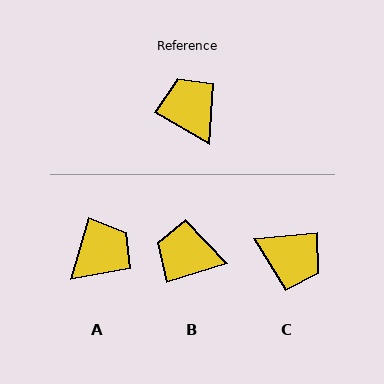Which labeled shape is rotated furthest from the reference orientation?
C, about 145 degrees away.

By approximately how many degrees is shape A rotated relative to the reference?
Approximately 77 degrees clockwise.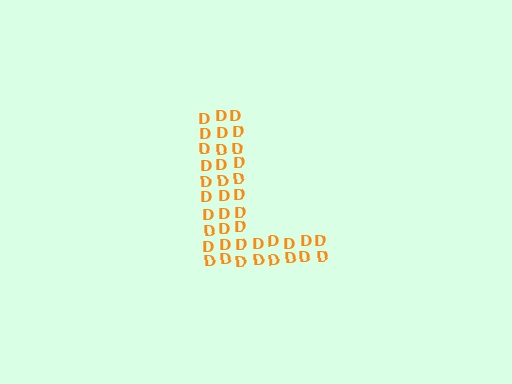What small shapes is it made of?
It is made of small letter D's.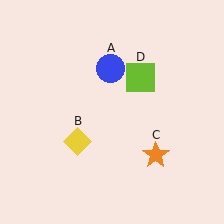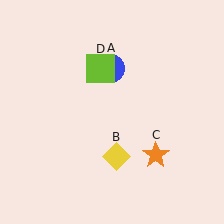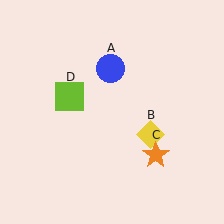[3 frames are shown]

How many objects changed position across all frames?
2 objects changed position: yellow diamond (object B), lime square (object D).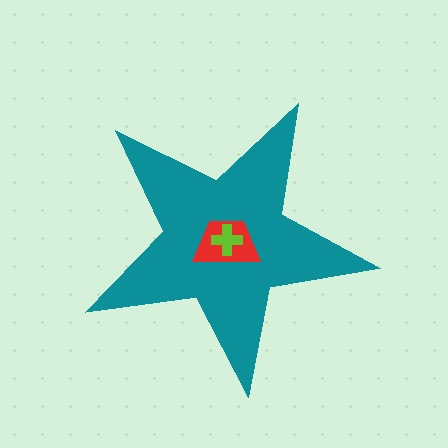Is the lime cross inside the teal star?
Yes.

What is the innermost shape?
The lime cross.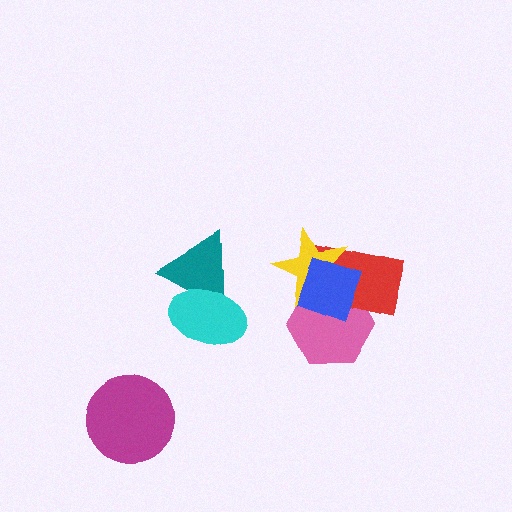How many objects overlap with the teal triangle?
1 object overlaps with the teal triangle.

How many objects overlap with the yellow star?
3 objects overlap with the yellow star.